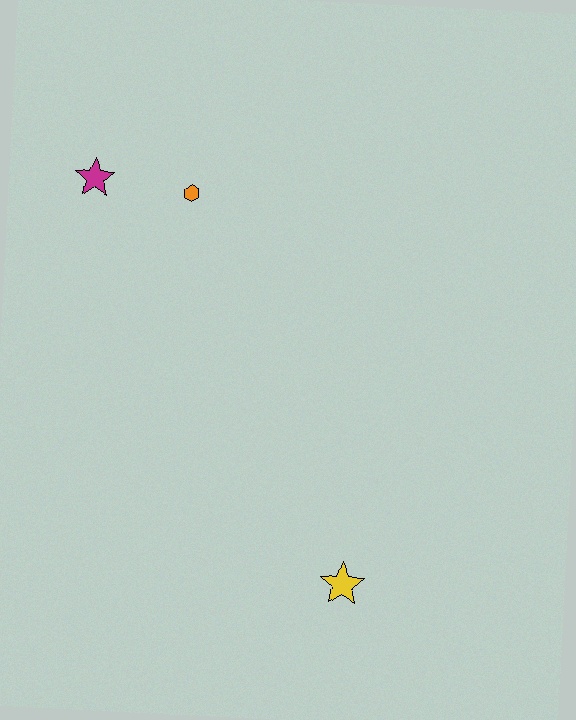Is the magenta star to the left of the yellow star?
Yes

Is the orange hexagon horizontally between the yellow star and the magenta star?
Yes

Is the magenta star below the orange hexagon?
No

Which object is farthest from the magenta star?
The yellow star is farthest from the magenta star.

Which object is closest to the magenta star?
The orange hexagon is closest to the magenta star.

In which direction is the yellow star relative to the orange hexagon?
The yellow star is below the orange hexagon.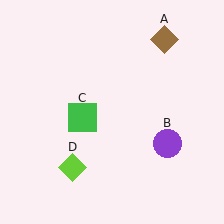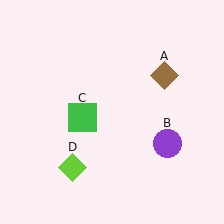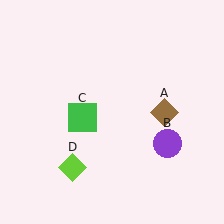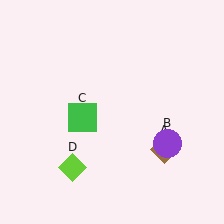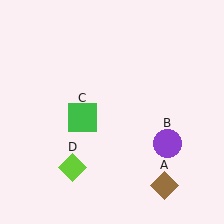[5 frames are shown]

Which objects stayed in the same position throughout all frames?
Purple circle (object B) and green square (object C) and lime diamond (object D) remained stationary.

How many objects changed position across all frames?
1 object changed position: brown diamond (object A).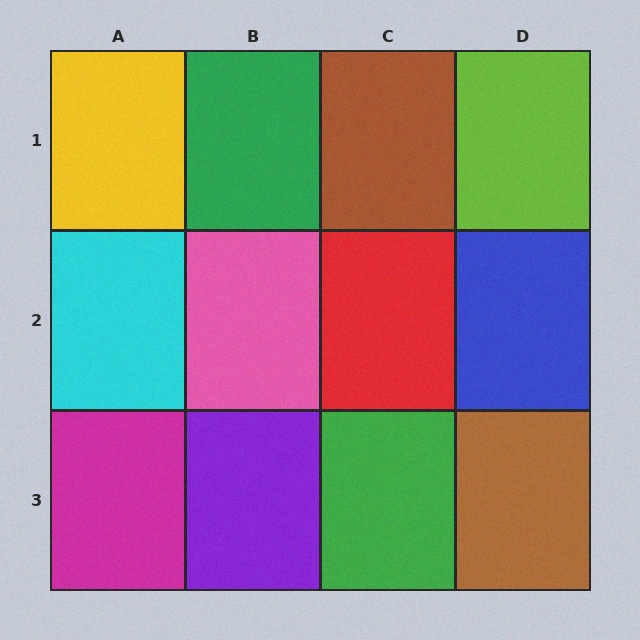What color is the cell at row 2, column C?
Red.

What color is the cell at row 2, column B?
Pink.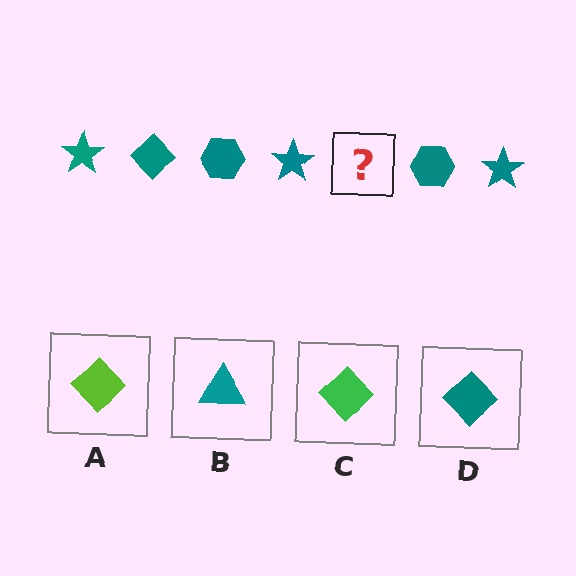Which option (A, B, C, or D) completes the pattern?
D.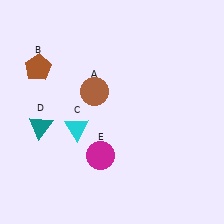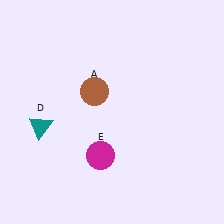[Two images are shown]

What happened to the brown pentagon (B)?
The brown pentagon (B) was removed in Image 2. It was in the top-left area of Image 1.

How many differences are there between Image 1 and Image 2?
There are 2 differences between the two images.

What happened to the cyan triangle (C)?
The cyan triangle (C) was removed in Image 2. It was in the bottom-left area of Image 1.